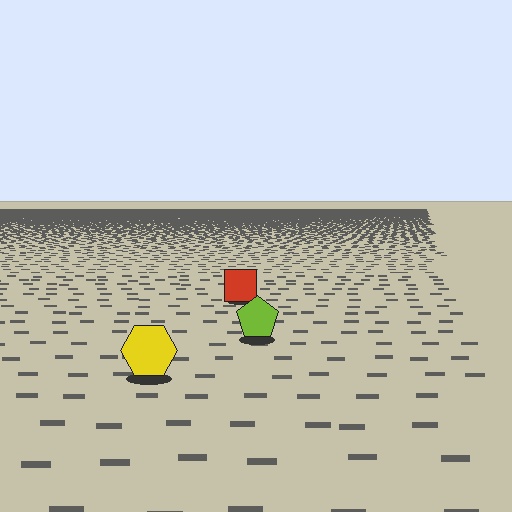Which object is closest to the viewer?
The yellow hexagon is closest. The texture marks near it are larger and more spread out.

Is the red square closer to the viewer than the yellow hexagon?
No. The yellow hexagon is closer — you can tell from the texture gradient: the ground texture is coarser near it.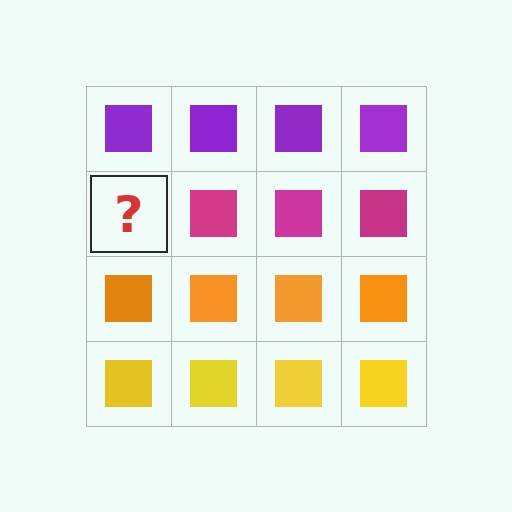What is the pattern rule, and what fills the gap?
The rule is that each row has a consistent color. The gap should be filled with a magenta square.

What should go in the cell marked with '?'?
The missing cell should contain a magenta square.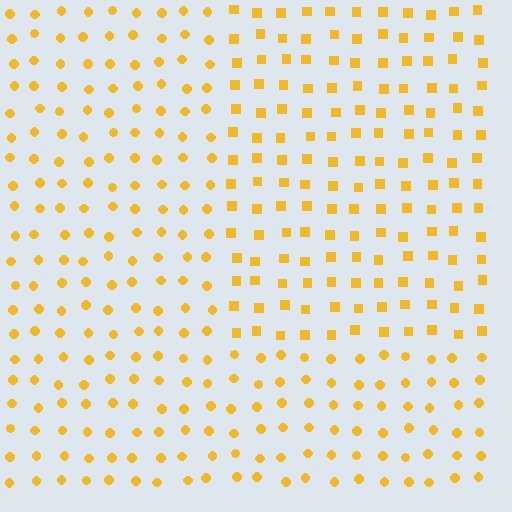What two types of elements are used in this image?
The image uses squares inside the rectangle region and circles outside it.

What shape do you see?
I see a rectangle.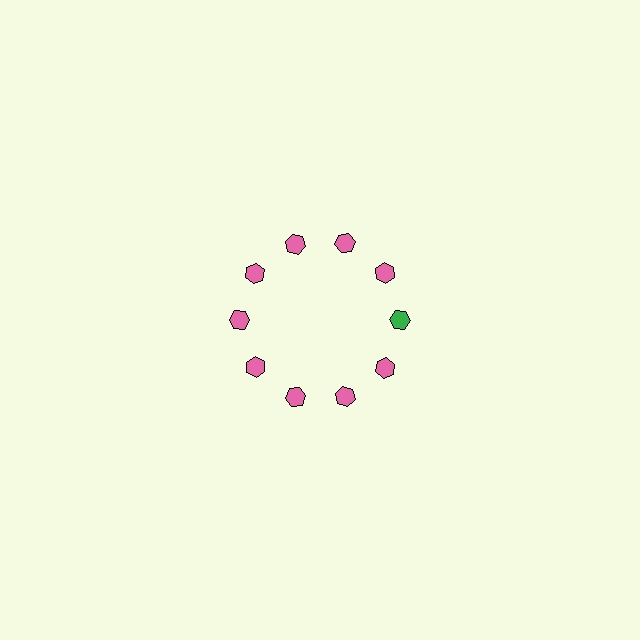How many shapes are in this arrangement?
There are 10 shapes arranged in a ring pattern.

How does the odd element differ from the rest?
It has a different color: green instead of pink.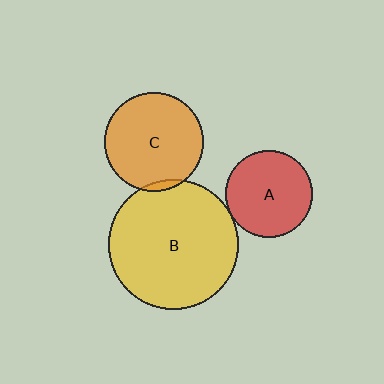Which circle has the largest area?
Circle B (yellow).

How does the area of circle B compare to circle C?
Approximately 1.7 times.